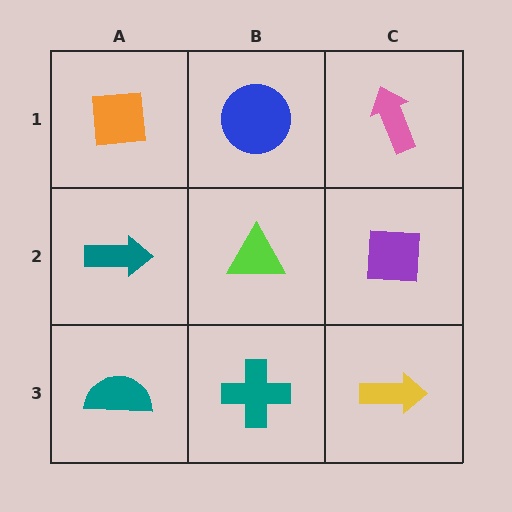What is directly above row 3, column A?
A teal arrow.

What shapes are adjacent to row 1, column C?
A purple square (row 2, column C), a blue circle (row 1, column B).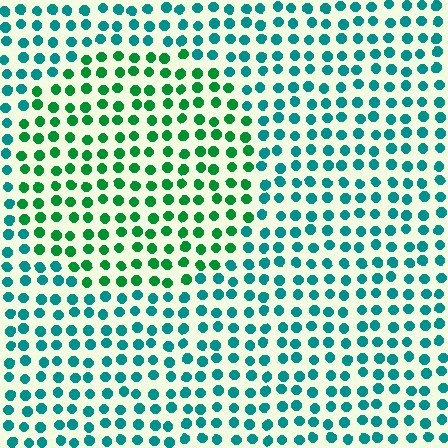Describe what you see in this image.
The image is filled with small teal elements in a uniform arrangement. A circle-shaped region is visible where the elements are tinted to a slightly different hue, forming a subtle color boundary.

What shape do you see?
I see a circle.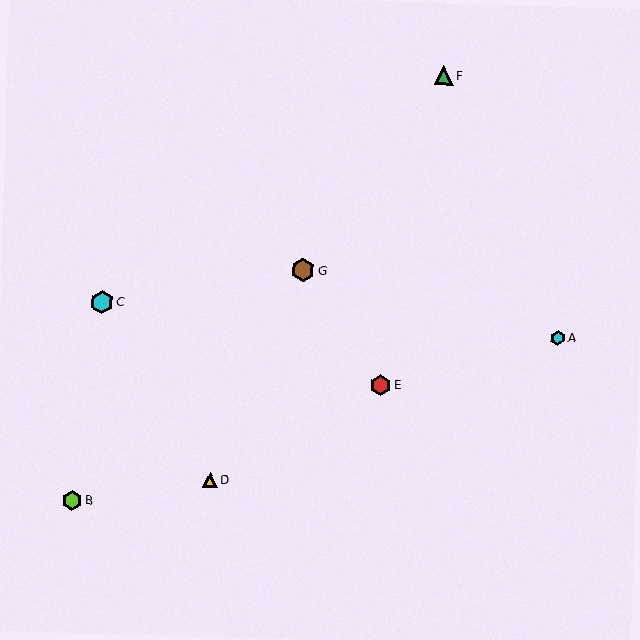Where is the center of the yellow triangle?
The center of the yellow triangle is at (210, 480).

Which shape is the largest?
The brown hexagon (labeled G) is the largest.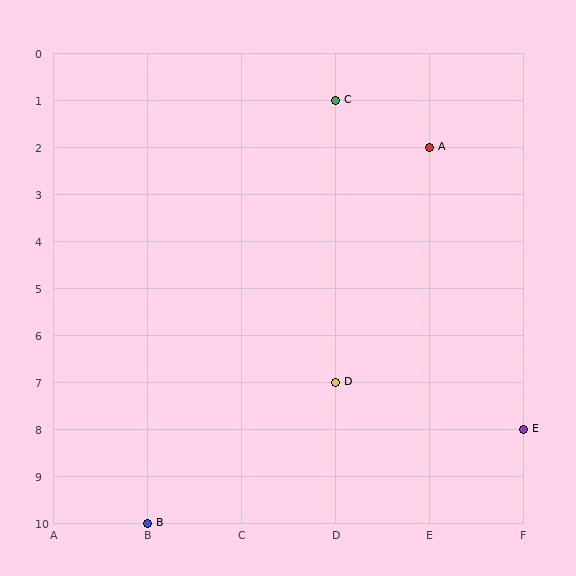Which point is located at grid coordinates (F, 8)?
Point E is at (F, 8).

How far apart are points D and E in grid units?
Points D and E are 2 columns and 1 row apart (about 2.2 grid units diagonally).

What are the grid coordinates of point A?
Point A is at grid coordinates (E, 2).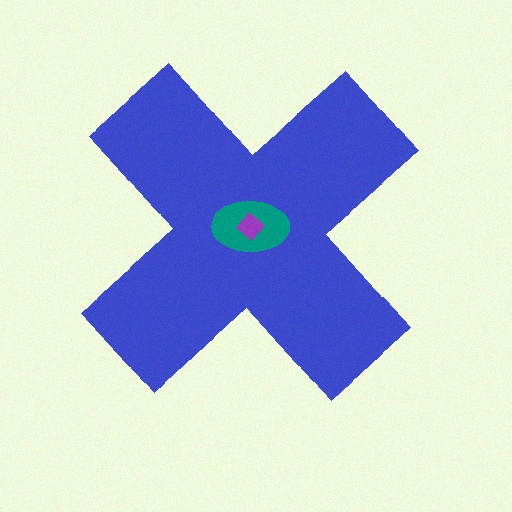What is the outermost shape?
The blue cross.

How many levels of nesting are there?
3.